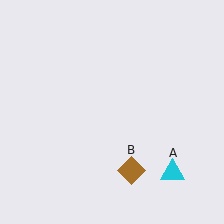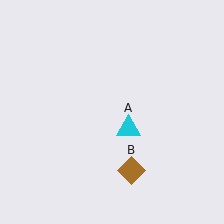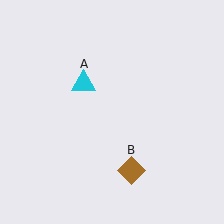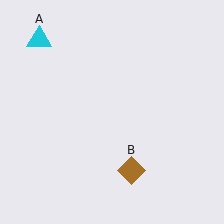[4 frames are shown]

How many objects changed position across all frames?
1 object changed position: cyan triangle (object A).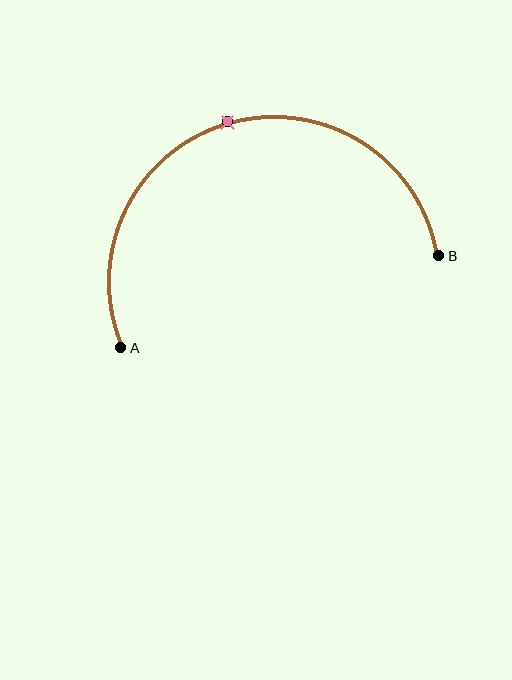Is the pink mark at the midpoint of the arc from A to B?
Yes. The pink mark lies on the arc at equal arc-length from both A and B — it is the arc midpoint.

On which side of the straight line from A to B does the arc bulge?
The arc bulges above the straight line connecting A and B.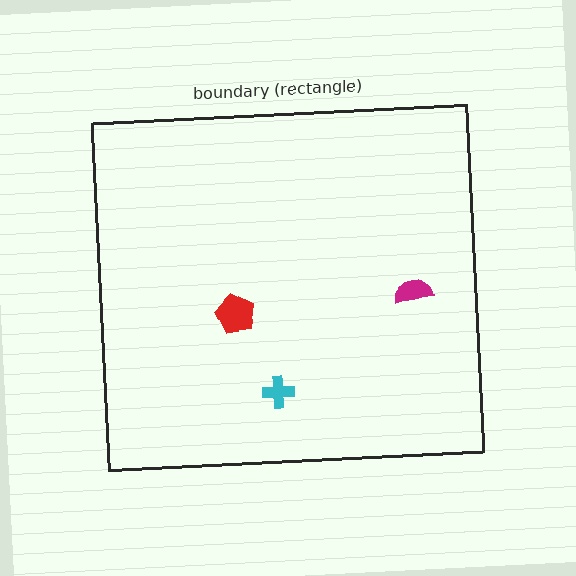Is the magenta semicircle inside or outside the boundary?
Inside.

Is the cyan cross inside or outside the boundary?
Inside.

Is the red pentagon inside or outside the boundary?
Inside.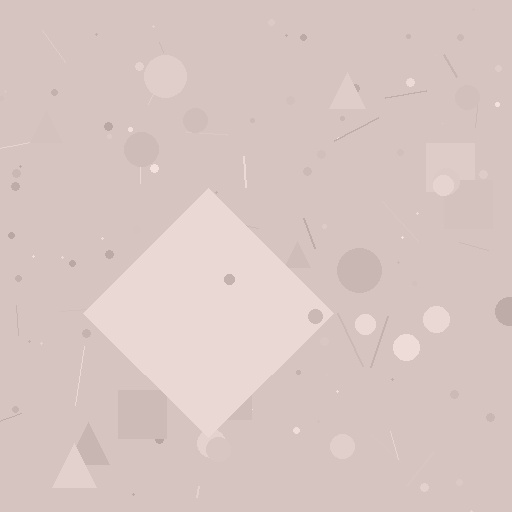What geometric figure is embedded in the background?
A diamond is embedded in the background.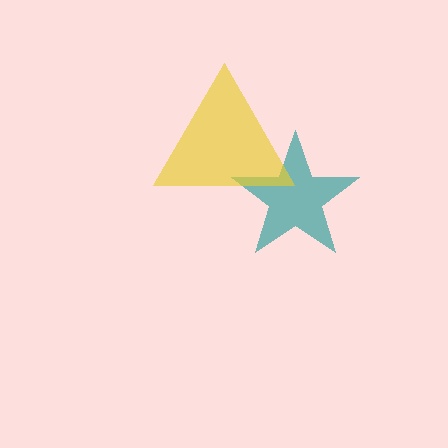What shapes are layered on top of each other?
The layered shapes are: a teal star, a yellow triangle.